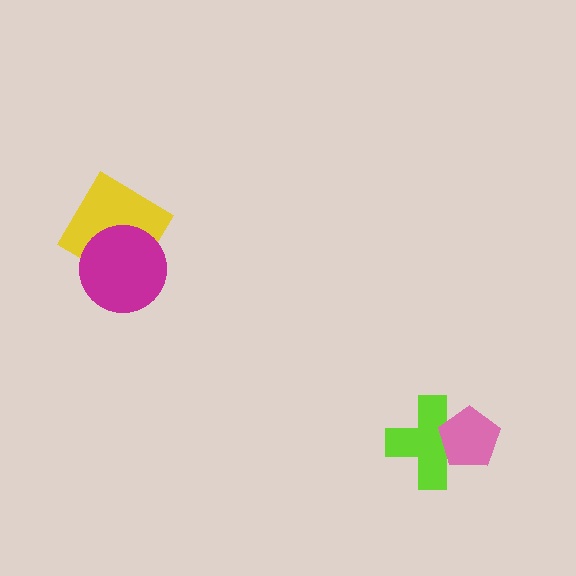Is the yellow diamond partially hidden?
Yes, it is partially covered by another shape.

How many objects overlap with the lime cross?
1 object overlaps with the lime cross.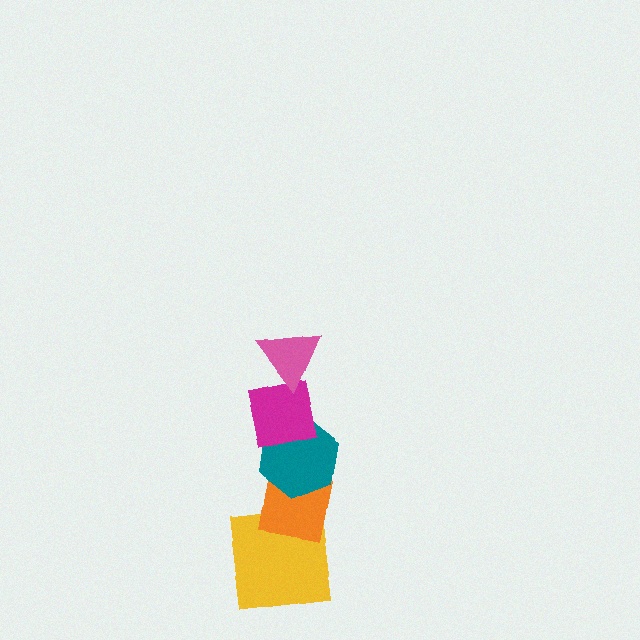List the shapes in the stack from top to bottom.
From top to bottom: the pink triangle, the magenta square, the teal hexagon, the orange square, the yellow square.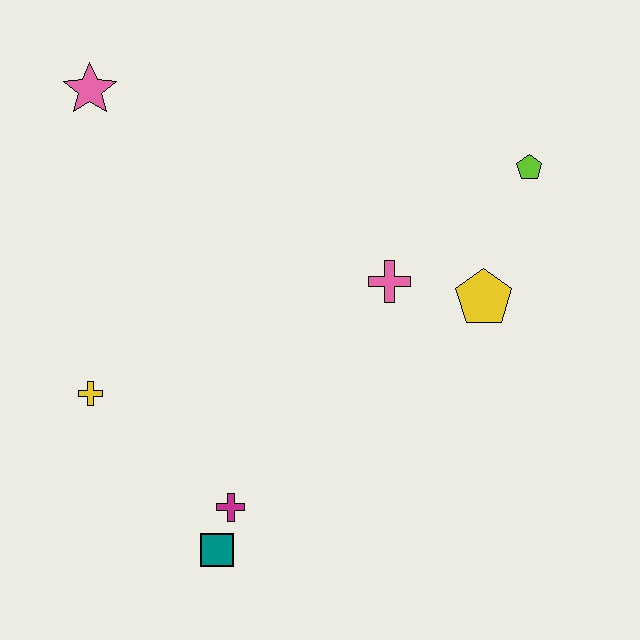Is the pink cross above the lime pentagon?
No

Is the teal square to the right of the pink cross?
No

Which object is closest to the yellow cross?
The magenta cross is closest to the yellow cross.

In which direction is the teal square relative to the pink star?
The teal square is below the pink star.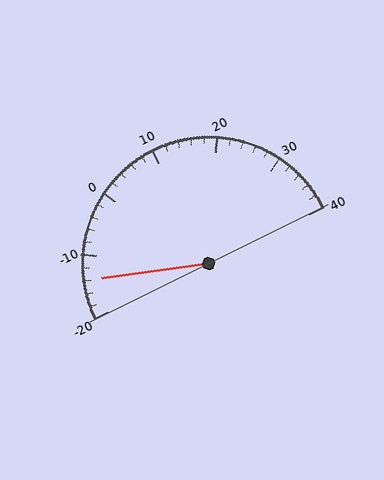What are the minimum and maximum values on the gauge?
The gauge ranges from -20 to 40.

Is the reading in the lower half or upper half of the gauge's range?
The reading is in the lower half of the range (-20 to 40).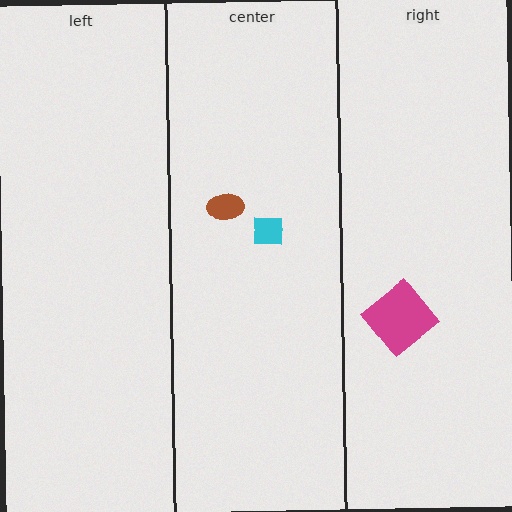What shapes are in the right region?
The magenta diamond.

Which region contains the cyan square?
The center region.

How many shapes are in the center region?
2.